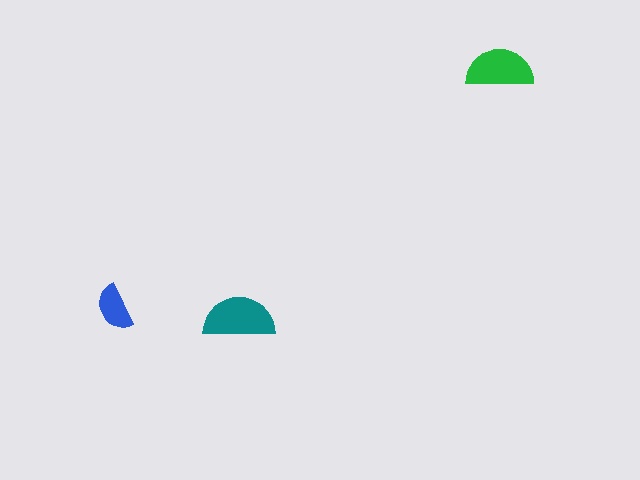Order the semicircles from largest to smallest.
the teal one, the green one, the blue one.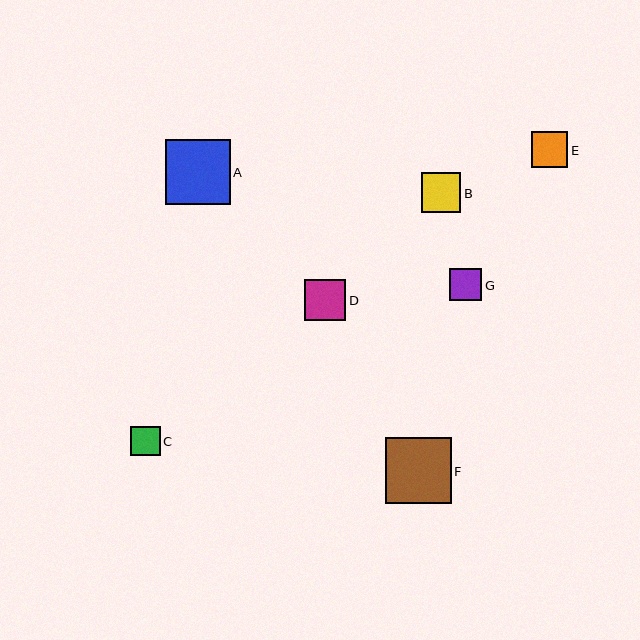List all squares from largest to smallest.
From largest to smallest: F, A, D, B, E, G, C.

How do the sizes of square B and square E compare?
Square B and square E are approximately the same size.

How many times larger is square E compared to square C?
Square E is approximately 1.2 times the size of square C.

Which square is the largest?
Square F is the largest with a size of approximately 66 pixels.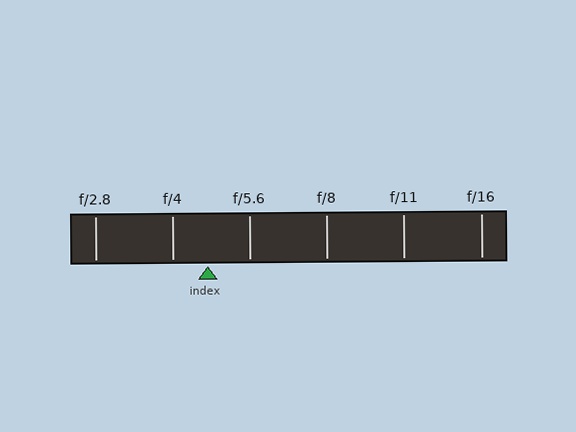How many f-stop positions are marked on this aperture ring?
There are 6 f-stop positions marked.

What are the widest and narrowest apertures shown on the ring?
The widest aperture shown is f/2.8 and the narrowest is f/16.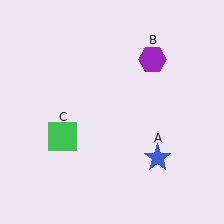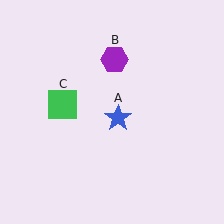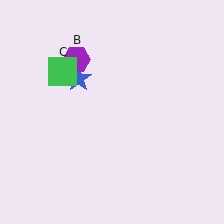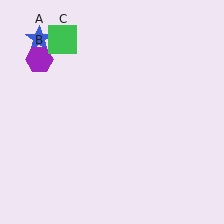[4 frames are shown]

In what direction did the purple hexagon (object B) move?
The purple hexagon (object B) moved left.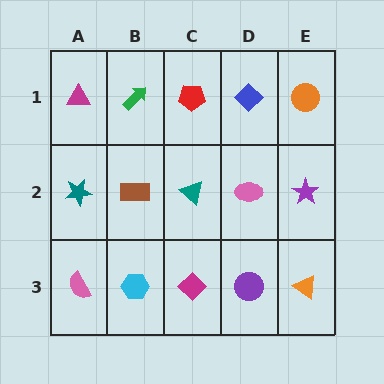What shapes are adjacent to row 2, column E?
An orange circle (row 1, column E), an orange triangle (row 3, column E), a pink ellipse (row 2, column D).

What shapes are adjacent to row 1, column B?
A brown rectangle (row 2, column B), a magenta triangle (row 1, column A), a red pentagon (row 1, column C).